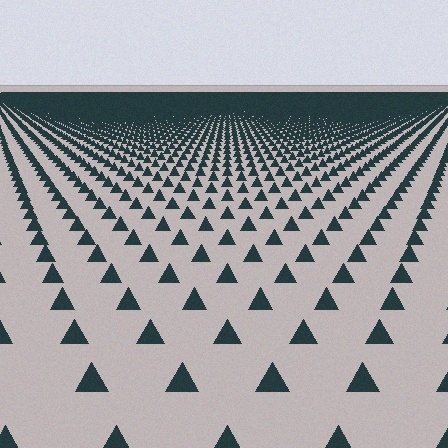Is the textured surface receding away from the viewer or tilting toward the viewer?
The surface is receding away from the viewer. Texture elements get smaller and denser toward the top.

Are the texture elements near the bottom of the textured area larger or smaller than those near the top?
Larger. Near the bottom, elements are closer to the viewer and appear at a bigger on-screen size.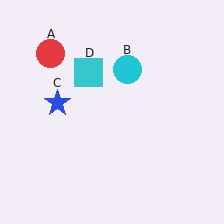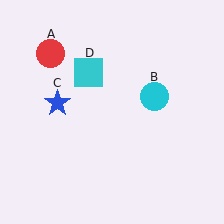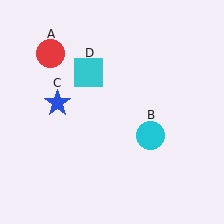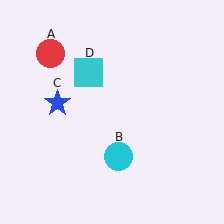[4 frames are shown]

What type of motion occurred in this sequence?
The cyan circle (object B) rotated clockwise around the center of the scene.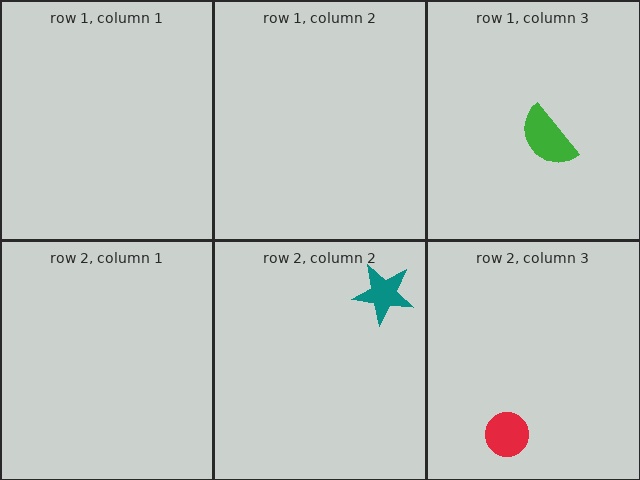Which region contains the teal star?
The row 2, column 2 region.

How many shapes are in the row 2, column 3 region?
1.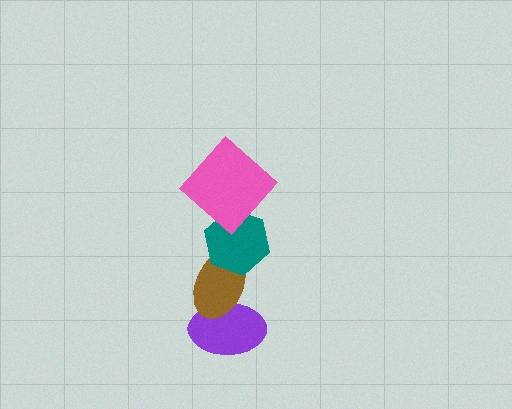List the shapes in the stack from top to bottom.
From top to bottom: the pink diamond, the teal hexagon, the brown ellipse, the purple ellipse.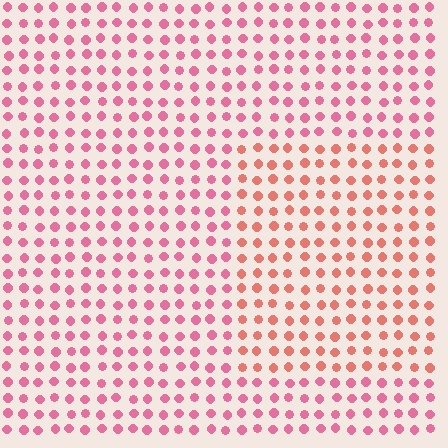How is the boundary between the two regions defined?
The boundary is defined purely by a slight shift in hue (about 28 degrees). Spacing, size, and orientation are identical on both sides.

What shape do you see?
I see a rectangle.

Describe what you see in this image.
The image is filled with small pink elements in a uniform arrangement. A rectangle-shaped region is visible where the elements are tinted to a slightly different hue, forming a subtle color boundary.